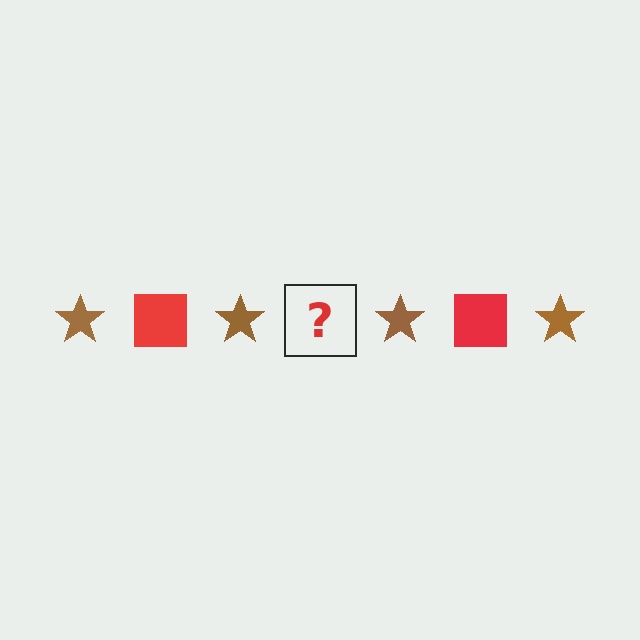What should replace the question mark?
The question mark should be replaced with a red square.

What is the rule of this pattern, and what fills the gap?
The rule is that the pattern alternates between brown star and red square. The gap should be filled with a red square.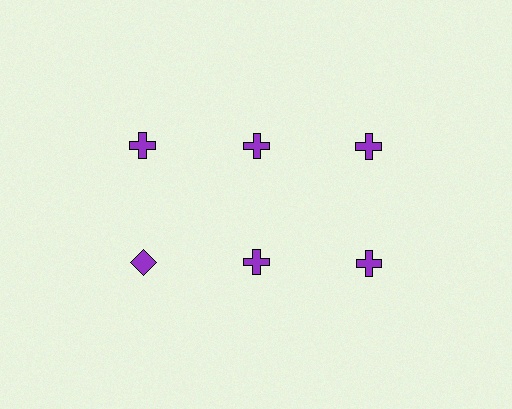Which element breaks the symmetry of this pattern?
The purple diamond in the second row, leftmost column breaks the symmetry. All other shapes are purple crosses.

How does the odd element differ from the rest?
It has a different shape: diamond instead of cross.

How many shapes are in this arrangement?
There are 6 shapes arranged in a grid pattern.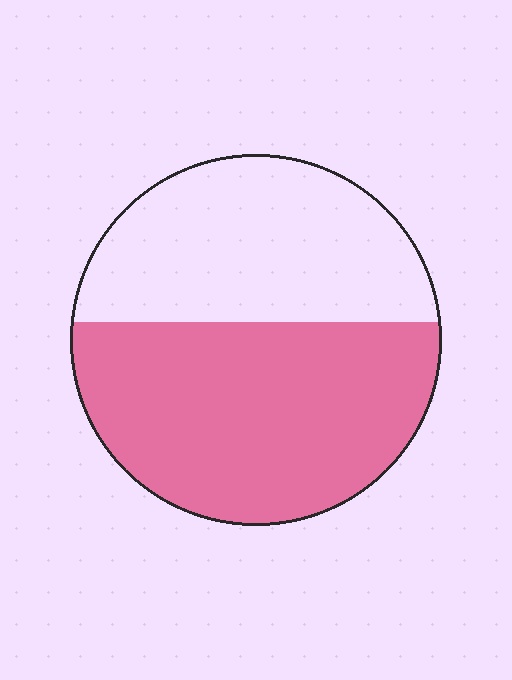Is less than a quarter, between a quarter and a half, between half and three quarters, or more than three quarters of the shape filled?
Between half and three quarters.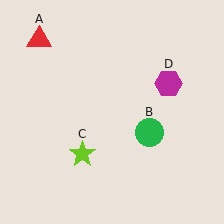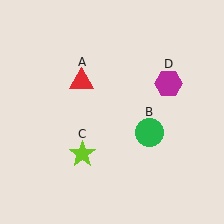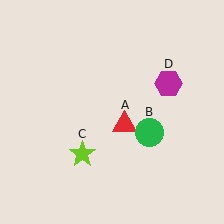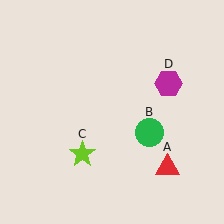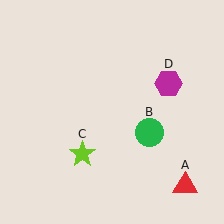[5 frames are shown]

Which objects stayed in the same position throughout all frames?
Green circle (object B) and lime star (object C) and magenta hexagon (object D) remained stationary.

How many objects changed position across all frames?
1 object changed position: red triangle (object A).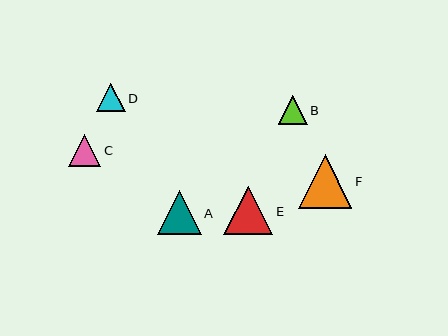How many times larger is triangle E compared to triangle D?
Triangle E is approximately 1.7 times the size of triangle D.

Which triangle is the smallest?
Triangle D is the smallest with a size of approximately 28 pixels.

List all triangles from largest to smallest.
From largest to smallest: F, E, A, C, B, D.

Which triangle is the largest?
Triangle F is the largest with a size of approximately 53 pixels.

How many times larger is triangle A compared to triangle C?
Triangle A is approximately 1.4 times the size of triangle C.